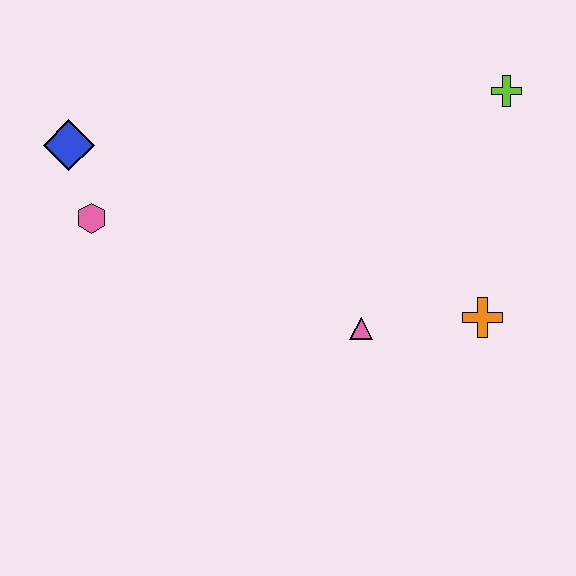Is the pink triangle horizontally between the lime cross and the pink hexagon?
Yes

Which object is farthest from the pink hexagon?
The lime cross is farthest from the pink hexagon.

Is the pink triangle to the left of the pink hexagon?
No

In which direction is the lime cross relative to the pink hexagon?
The lime cross is to the right of the pink hexagon.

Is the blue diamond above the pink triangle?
Yes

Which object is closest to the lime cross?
The orange cross is closest to the lime cross.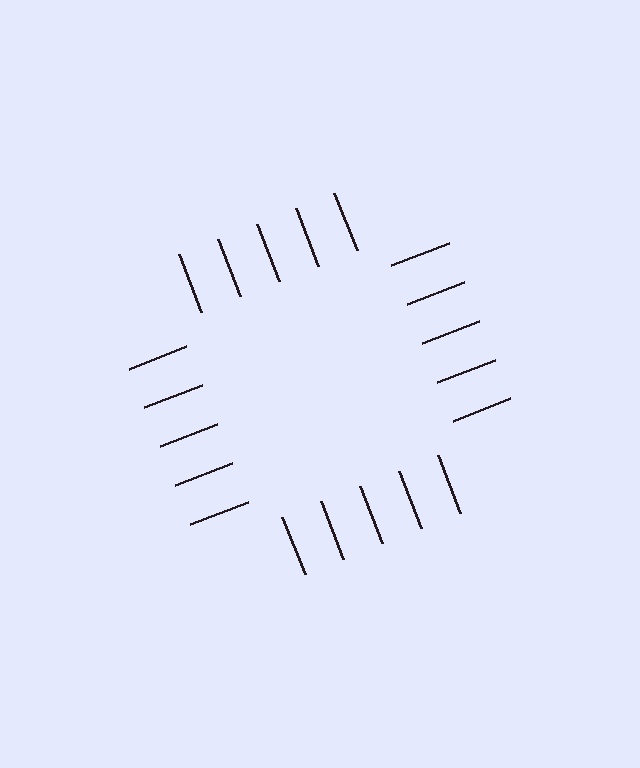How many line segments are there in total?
20 — 5 along each of the 4 edges.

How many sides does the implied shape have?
4 sides — the line-ends trace a square.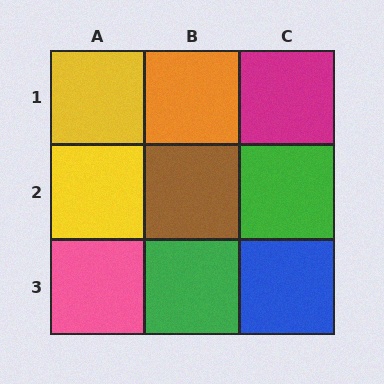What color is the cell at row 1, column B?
Orange.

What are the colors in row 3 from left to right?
Pink, green, blue.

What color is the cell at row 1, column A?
Yellow.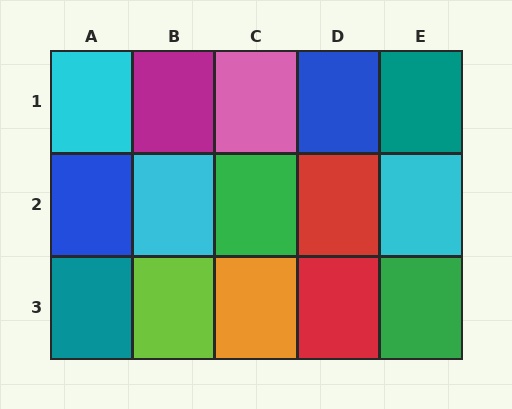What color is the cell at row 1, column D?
Blue.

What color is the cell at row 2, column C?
Green.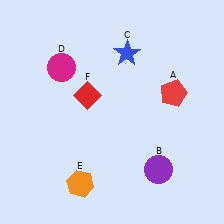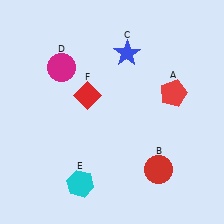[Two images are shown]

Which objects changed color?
B changed from purple to red. E changed from orange to cyan.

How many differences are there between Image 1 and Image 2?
There are 2 differences between the two images.